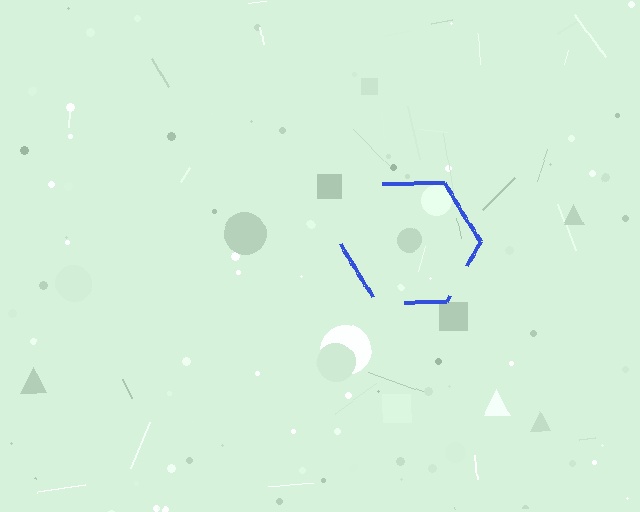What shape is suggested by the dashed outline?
The dashed outline suggests a hexagon.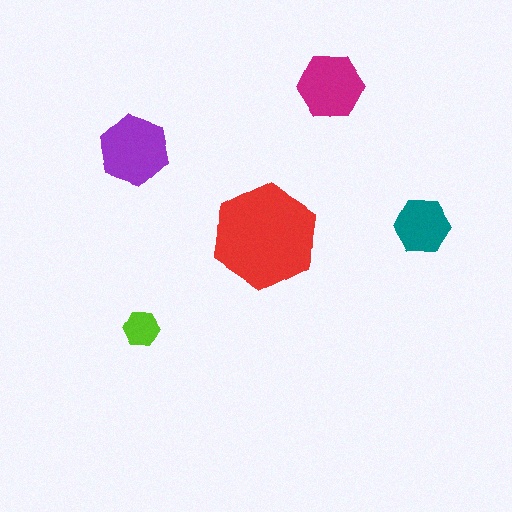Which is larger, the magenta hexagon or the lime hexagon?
The magenta one.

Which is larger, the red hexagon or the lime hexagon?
The red one.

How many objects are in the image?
There are 5 objects in the image.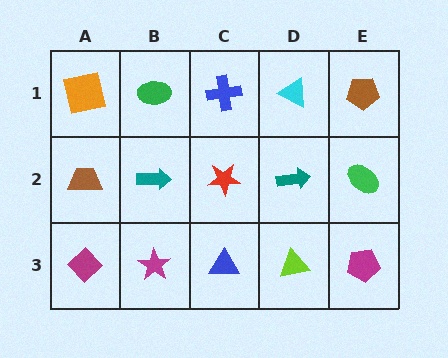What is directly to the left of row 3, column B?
A magenta diamond.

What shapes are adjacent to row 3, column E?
A green ellipse (row 2, column E), a lime triangle (row 3, column D).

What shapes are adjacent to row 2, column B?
A green ellipse (row 1, column B), a magenta star (row 3, column B), a brown trapezoid (row 2, column A), a red star (row 2, column C).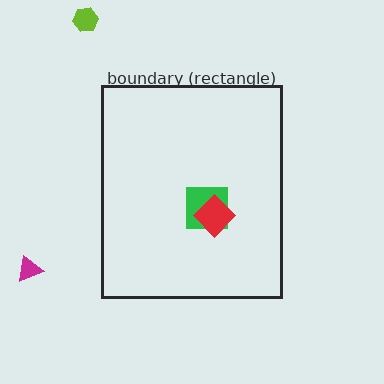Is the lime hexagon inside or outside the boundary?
Outside.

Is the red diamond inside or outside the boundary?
Inside.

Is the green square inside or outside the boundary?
Inside.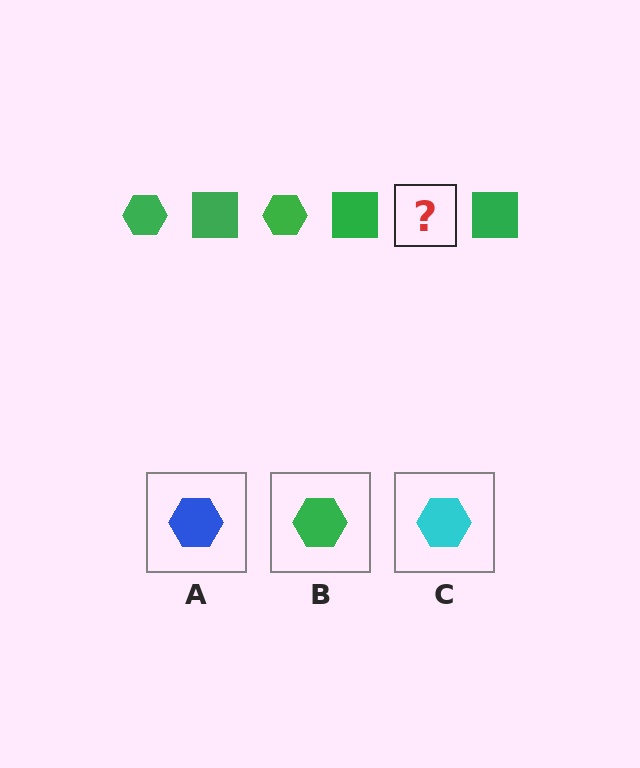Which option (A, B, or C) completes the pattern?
B.